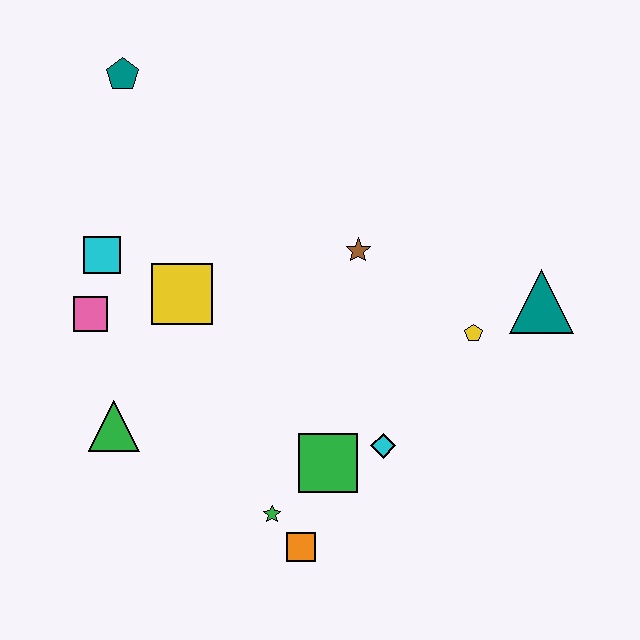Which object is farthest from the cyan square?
The teal triangle is farthest from the cyan square.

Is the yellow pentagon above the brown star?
No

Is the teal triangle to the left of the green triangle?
No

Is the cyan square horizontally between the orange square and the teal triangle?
No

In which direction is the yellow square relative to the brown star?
The yellow square is to the left of the brown star.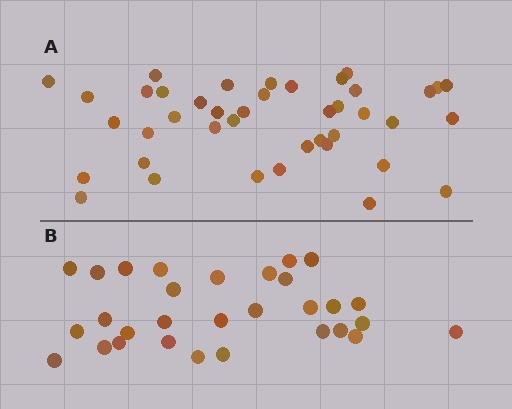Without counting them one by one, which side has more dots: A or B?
Region A (the top region) has more dots.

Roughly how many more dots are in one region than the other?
Region A has roughly 12 or so more dots than region B.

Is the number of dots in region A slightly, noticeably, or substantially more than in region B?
Region A has noticeably more, but not dramatically so. The ratio is roughly 1.4 to 1.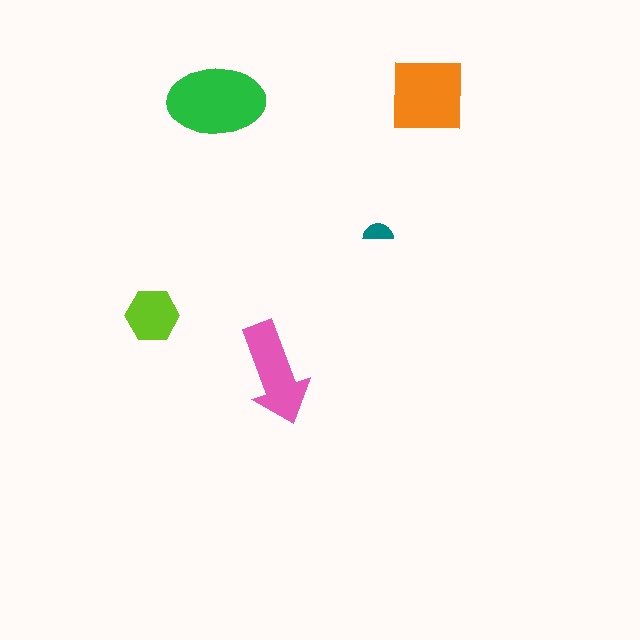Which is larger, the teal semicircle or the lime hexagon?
The lime hexagon.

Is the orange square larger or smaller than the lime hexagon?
Larger.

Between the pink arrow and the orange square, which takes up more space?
The orange square.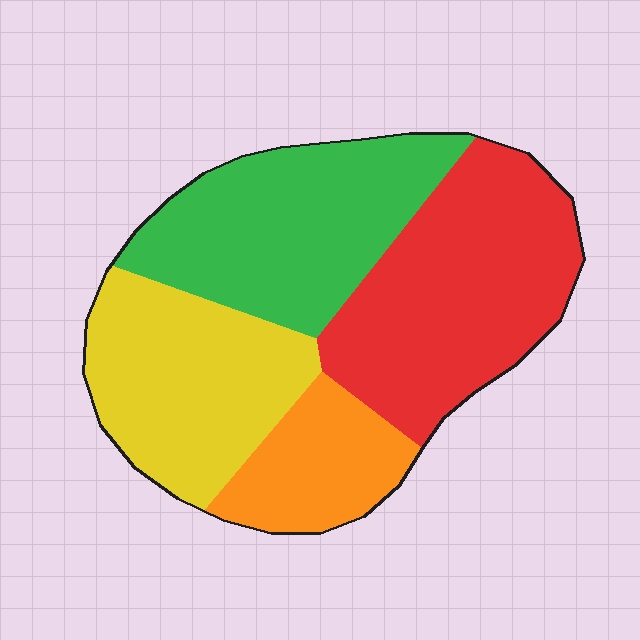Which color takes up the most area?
Red, at roughly 35%.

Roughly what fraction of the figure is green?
Green covers 29% of the figure.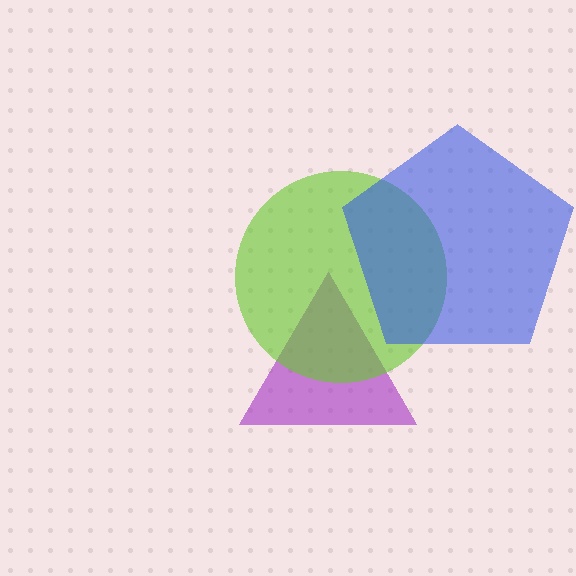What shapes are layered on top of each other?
The layered shapes are: a purple triangle, a lime circle, a blue pentagon.